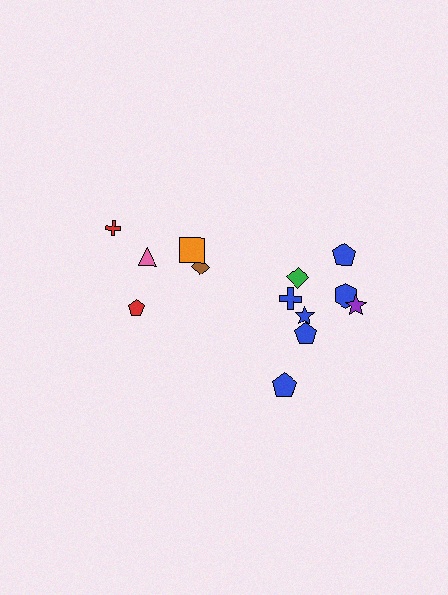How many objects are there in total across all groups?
There are 13 objects.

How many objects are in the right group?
There are 8 objects.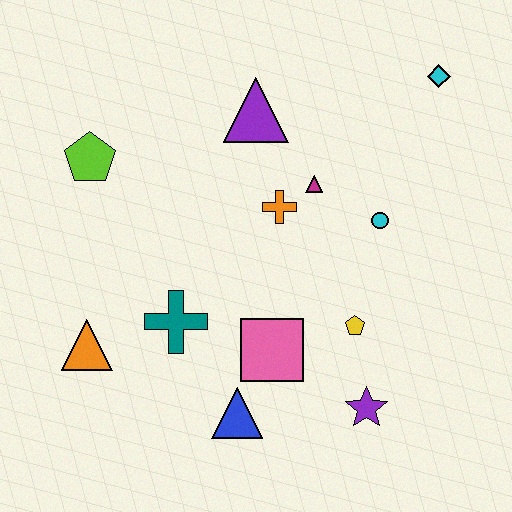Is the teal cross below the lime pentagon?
Yes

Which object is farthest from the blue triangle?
The cyan diamond is farthest from the blue triangle.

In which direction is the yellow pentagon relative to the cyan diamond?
The yellow pentagon is below the cyan diamond.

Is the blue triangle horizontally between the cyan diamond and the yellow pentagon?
No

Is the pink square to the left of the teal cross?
No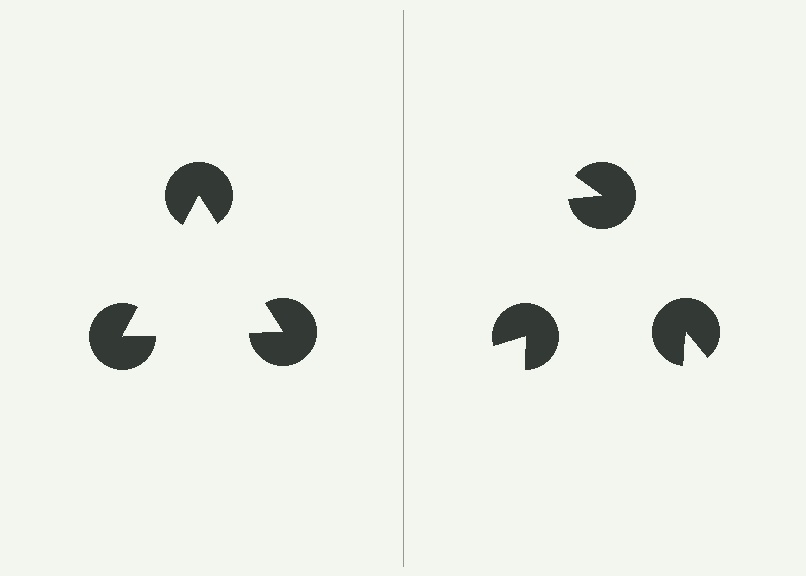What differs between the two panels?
The pac-man discs are positioned identically on both sides; only the wedge orientations differ. On the left they align to a triangle; on the right they are misaligned.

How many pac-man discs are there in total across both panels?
6 — 3 on each side.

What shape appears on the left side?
An illusory triangle.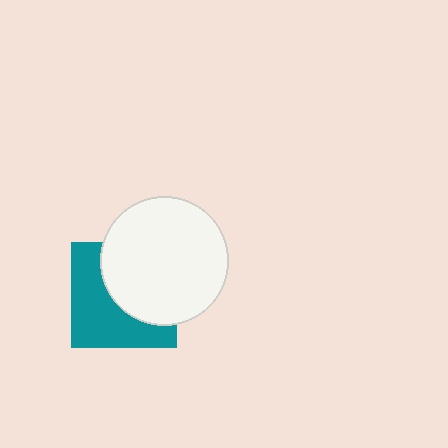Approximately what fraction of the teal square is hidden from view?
Roughly 50% of the teal square is hidden behind the white circle.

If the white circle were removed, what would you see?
You would see the complete teal square.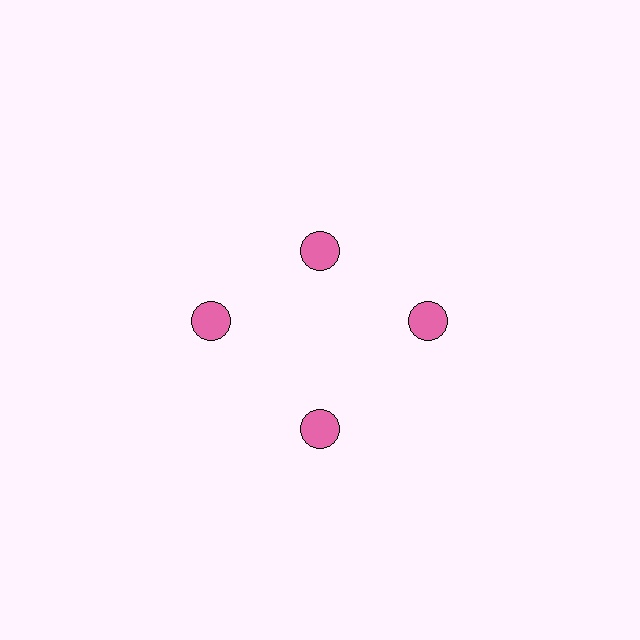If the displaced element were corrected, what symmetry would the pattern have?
It would have 4-fold rotational symmetry — the pattern would map onto itself every 90 degrees.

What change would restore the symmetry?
The symmetry would be restored by moving it outward, back onto the ring so that all 4 circles sit at equal angles and equal distance from the center.